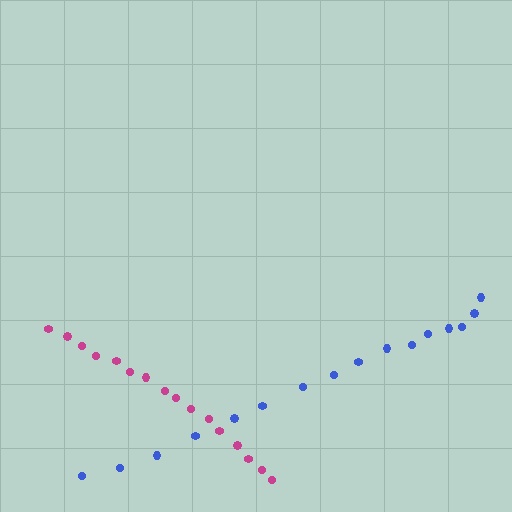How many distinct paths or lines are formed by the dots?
There are 2 distinct paths.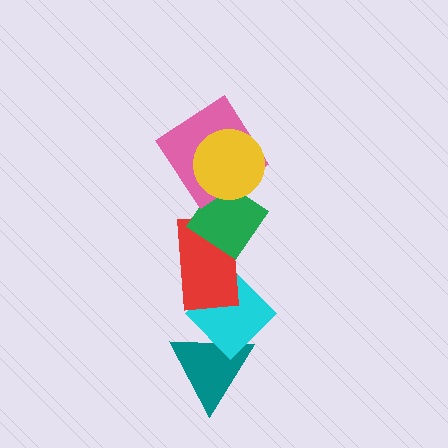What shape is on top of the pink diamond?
The yellow circle is on top of the pink diamond.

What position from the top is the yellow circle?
The yellow circle is 1st from the top.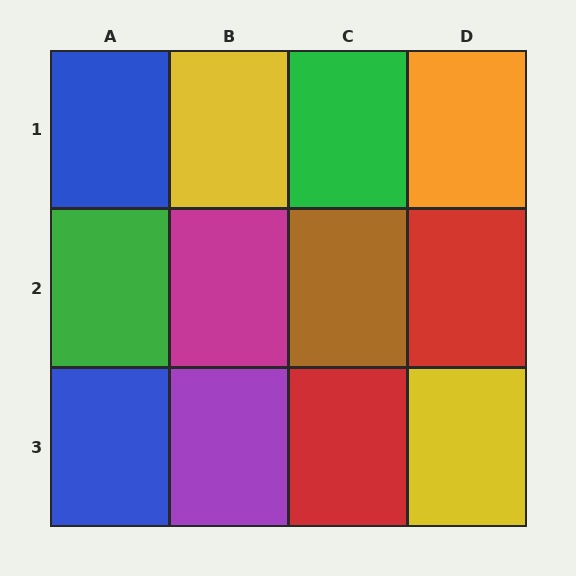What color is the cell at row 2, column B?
Magenta.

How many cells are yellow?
2 cells are yellow.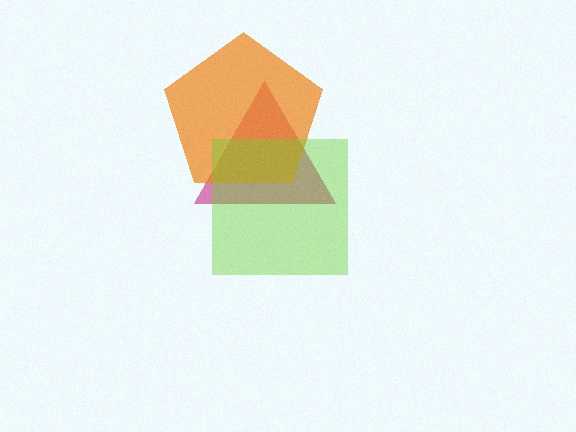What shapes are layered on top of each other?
The layered shapes are: a magenta triangle, an orange pentagon, a lime square.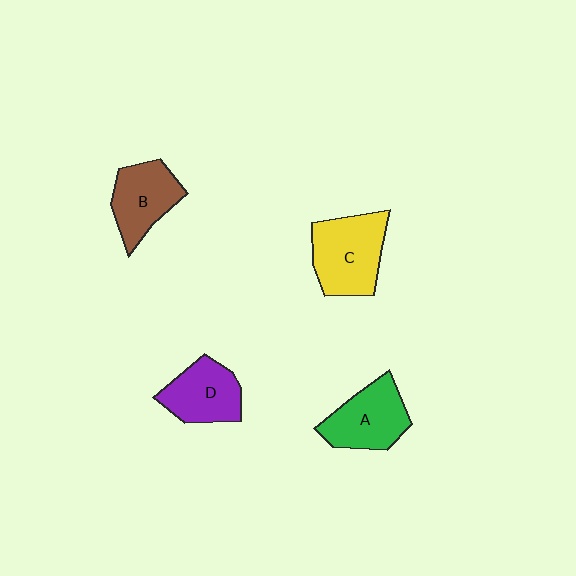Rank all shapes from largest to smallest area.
From largest to smallest: C (yellow), A (green), B (brown), D (purple).